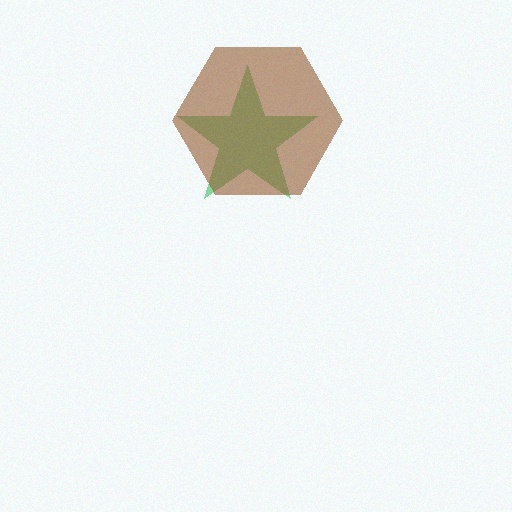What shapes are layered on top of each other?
The layered shapes are: a green star, a brown hexagon.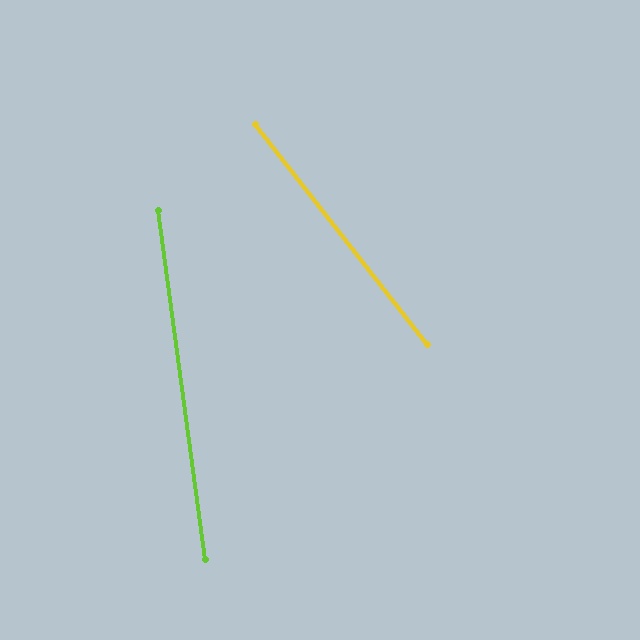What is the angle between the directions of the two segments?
Approximately 30 degrees.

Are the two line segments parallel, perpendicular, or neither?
Neither parallel nor perpendicular — they differ by about 30°.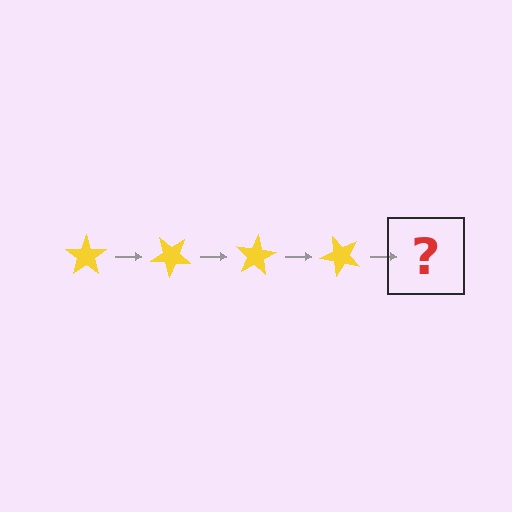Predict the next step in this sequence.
The next step is a yellow star rotated 160 degrees.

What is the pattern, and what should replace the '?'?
The pattern is that the star rotates 40 degrees each step. The '?' should be a yellow star rotated 160 degrees.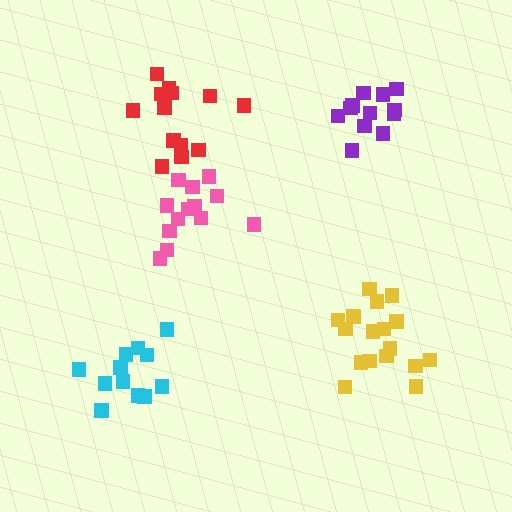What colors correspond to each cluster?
The clusters are colored: pink, yellow, cyan, red, purple.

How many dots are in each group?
Group 1: 13 dots, Group 2: 17 dots, Group 3: 12 dots, Group 4: 13 dots, Group 5: 12 dots (67 total).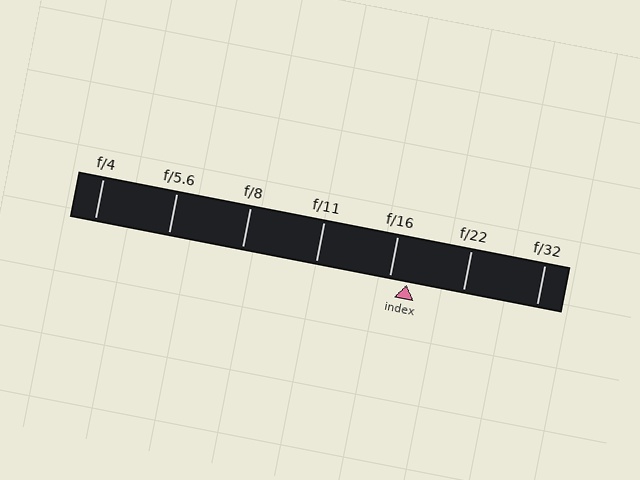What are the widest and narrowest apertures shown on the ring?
The widest aperture shown is f/4 and the narrowest is f/32.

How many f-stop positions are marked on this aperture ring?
There are 7 f-stop positions marked.